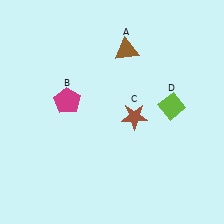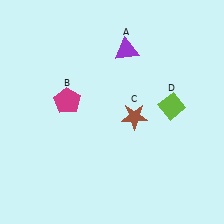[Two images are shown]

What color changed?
The triangle (A) changed from brown in Image 1 to purple in Image 2.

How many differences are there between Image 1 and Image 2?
There is 1 difference between the two images.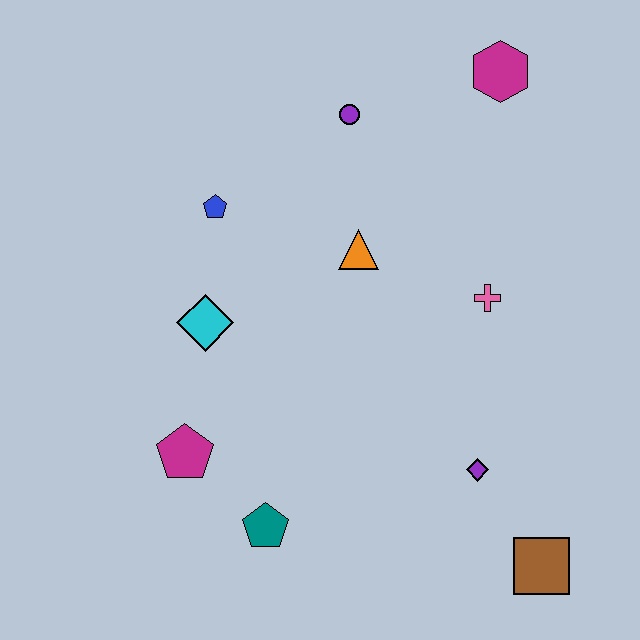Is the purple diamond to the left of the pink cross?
Yes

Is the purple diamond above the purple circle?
No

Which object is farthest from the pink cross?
The magenta pentagon is farthest from the pink cross.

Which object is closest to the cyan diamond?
The blue pentagon is closest to the cyan diamond.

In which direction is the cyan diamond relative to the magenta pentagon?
The cyan diamond is above the magenta pentagon.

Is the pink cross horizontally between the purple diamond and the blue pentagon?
No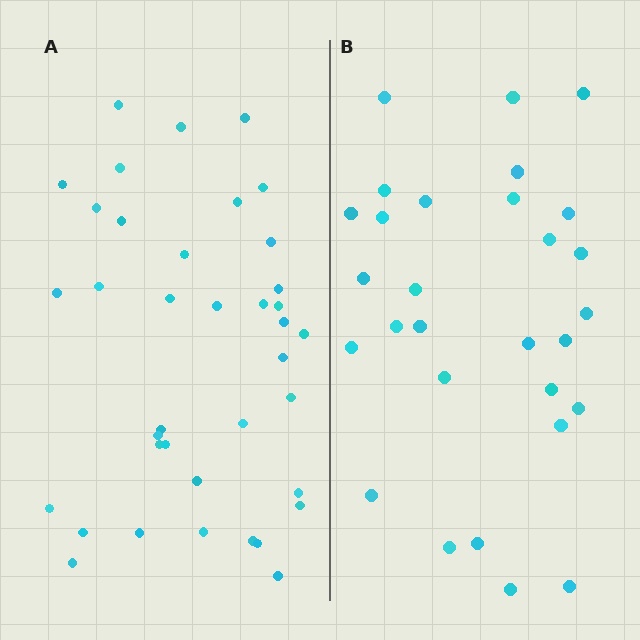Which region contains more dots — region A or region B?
Region A (the left region) has more dots.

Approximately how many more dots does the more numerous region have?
Region A has roughly 8 or so more dots than region B.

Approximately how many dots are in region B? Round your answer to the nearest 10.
About 30 dots. (The exact count is 29, which rounds to 30.)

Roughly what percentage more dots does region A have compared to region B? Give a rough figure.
About 30% more.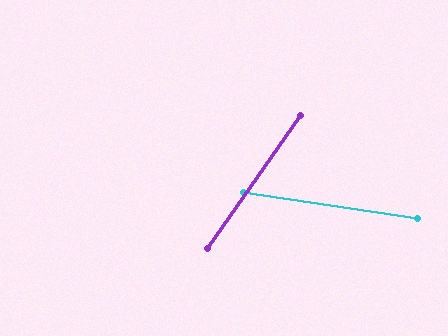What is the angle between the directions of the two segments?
Approximately 63 degrees.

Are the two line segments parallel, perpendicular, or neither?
Neither parallel nor perpendicular — they differ by about 63°.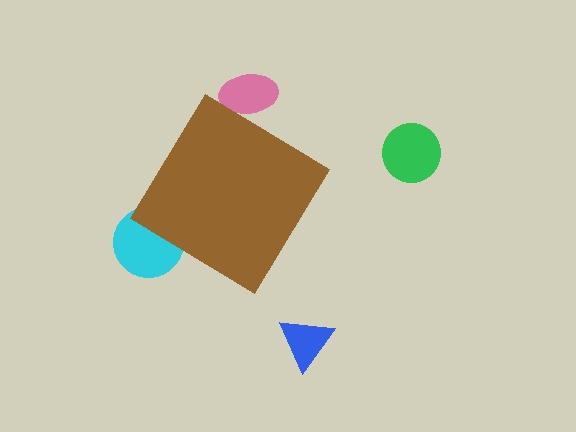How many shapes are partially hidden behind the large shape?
2 shapes are partially hidden.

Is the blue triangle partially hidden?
No, the blue triangle is fully visible.